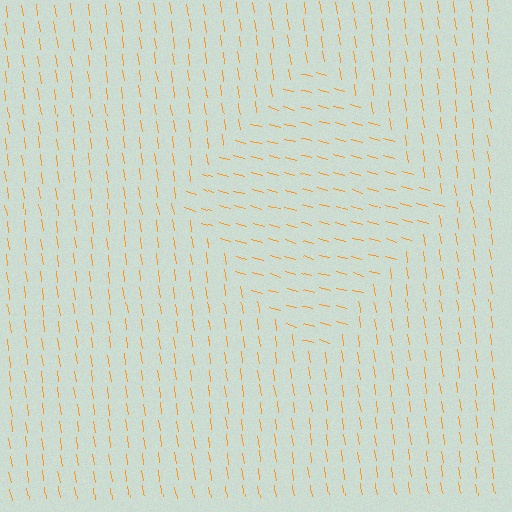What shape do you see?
I see a diamond.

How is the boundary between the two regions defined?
The boundary is defined purely by a change in line orientation (approximately 66 degrees difference). All lines are the same color and thickness.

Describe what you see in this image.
The image is filled with small orange line segments. A diamond region in the image has lines oriented differently from the surrounding lines, creating a visible texture boundary.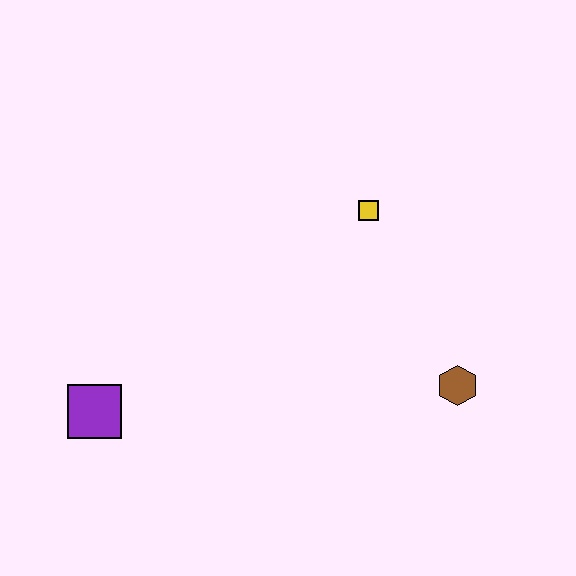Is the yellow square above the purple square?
Yes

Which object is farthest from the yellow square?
The purple square is farthest from the yellow square.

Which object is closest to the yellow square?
The brown hexagon is closest to the yellow square.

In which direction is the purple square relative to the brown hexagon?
The purple square is to the left of the brown hexagon.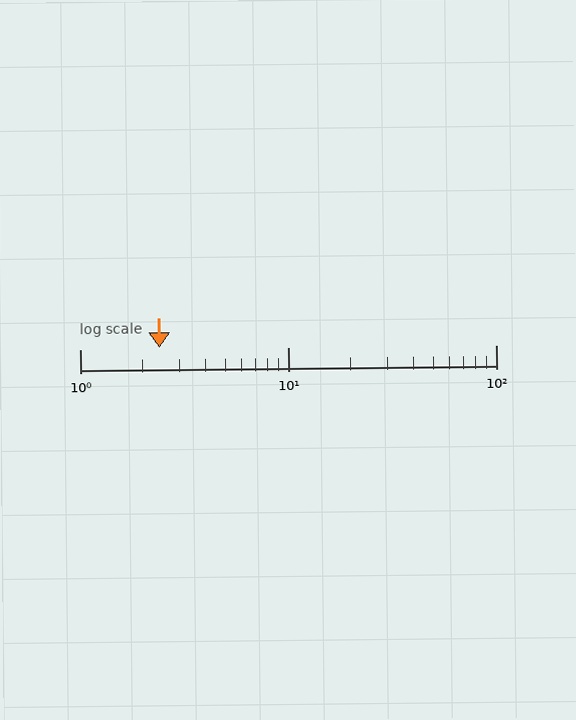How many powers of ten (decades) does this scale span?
The scale spans 2 decades, from 1 to 100.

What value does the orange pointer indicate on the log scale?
The pointer indicates approximately 2.4.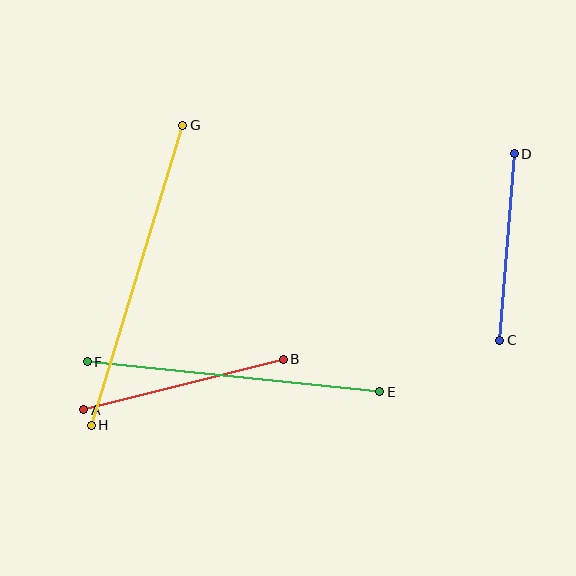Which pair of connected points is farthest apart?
Points G and H are farthest apart.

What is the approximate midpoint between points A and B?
The midpoint is at approximately (183, 385) pixels.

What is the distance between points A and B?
The distance is approximately 206 pixels.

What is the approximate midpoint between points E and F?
The midpoint is at approximately (234, 377) pixels.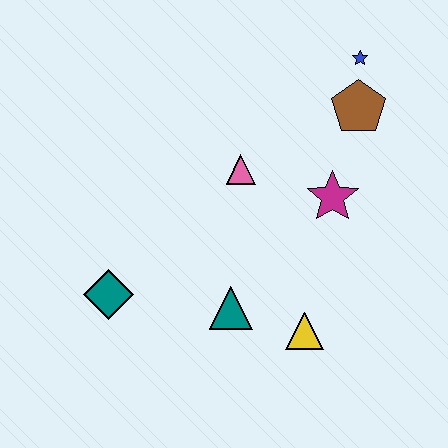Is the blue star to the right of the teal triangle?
Yes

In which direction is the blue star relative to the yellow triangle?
The blue star is above the yellow triangle.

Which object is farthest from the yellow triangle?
The blue star is farthest from the yellow triangle.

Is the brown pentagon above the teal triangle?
Yes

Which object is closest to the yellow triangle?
The teal triangle is closest to the yellow triangle.